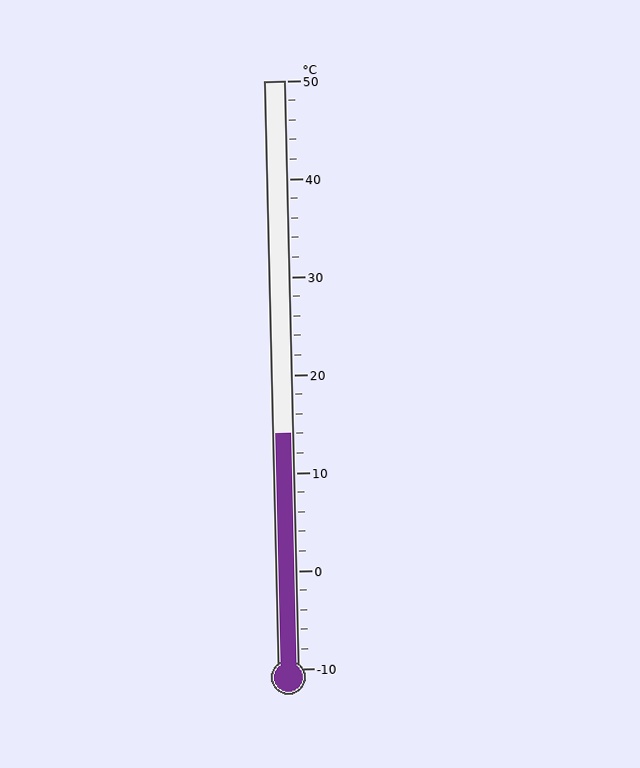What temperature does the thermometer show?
The thermometer shows approximately 14°C.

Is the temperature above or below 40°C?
The temperature is below 40°C.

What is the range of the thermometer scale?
The thermometer scale ranges from -10°C to 50°C.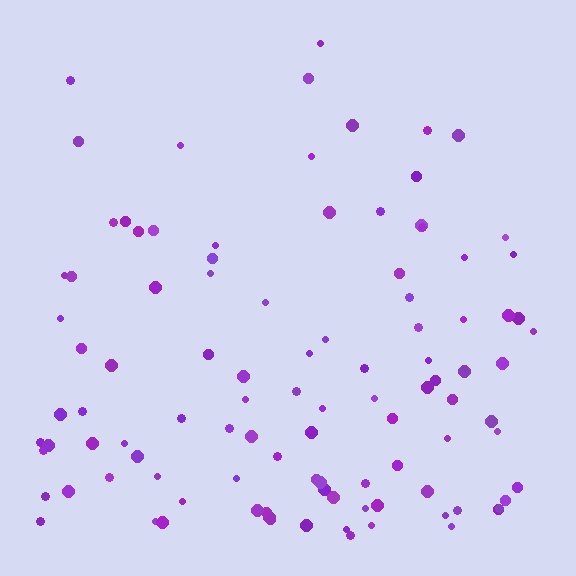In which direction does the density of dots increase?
From top to bottom, with the bottom side densest.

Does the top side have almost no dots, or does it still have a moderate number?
Still a moderate number, just noticeably fewer than the bottom.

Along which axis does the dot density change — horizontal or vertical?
Vertical.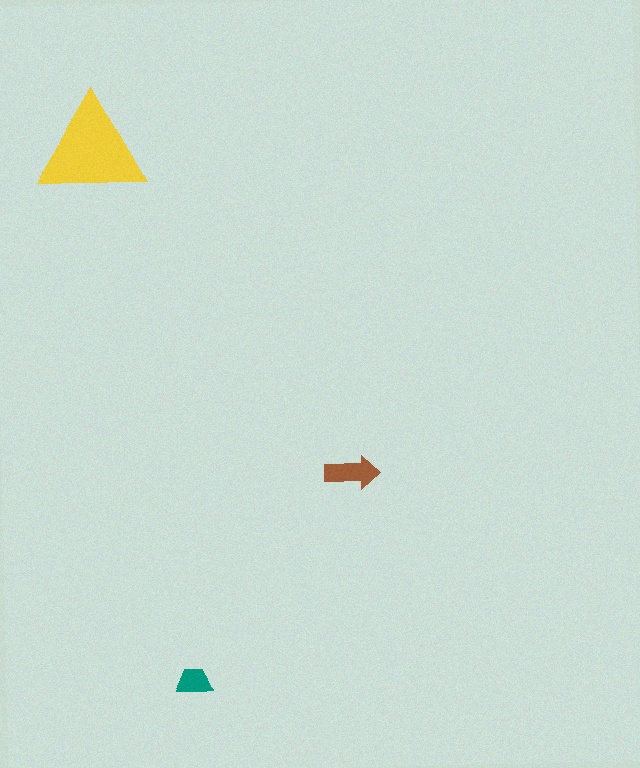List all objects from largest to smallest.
The yellow triangle, the brown arrow, the teal trapezoid.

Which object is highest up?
The yellow triangle is topmost.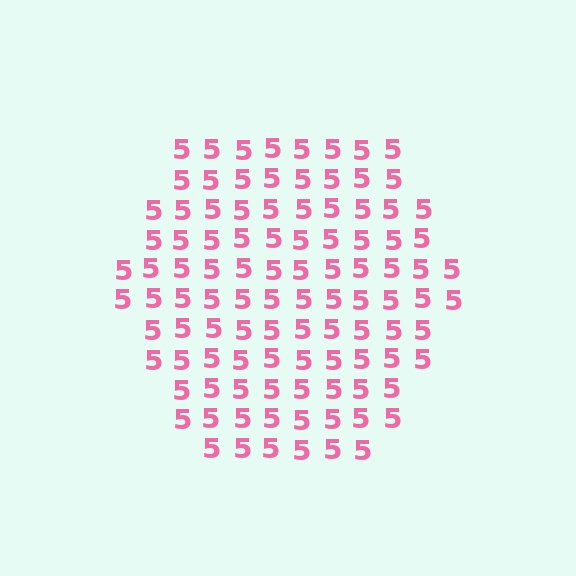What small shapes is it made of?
It is made of small digit 5's.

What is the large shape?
The large shape is a hexagon.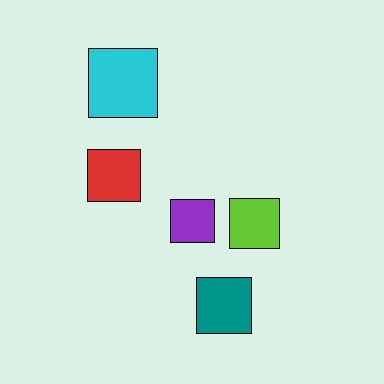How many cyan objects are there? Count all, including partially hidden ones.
There is 1 cyan object.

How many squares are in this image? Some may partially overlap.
There are 5 squares.